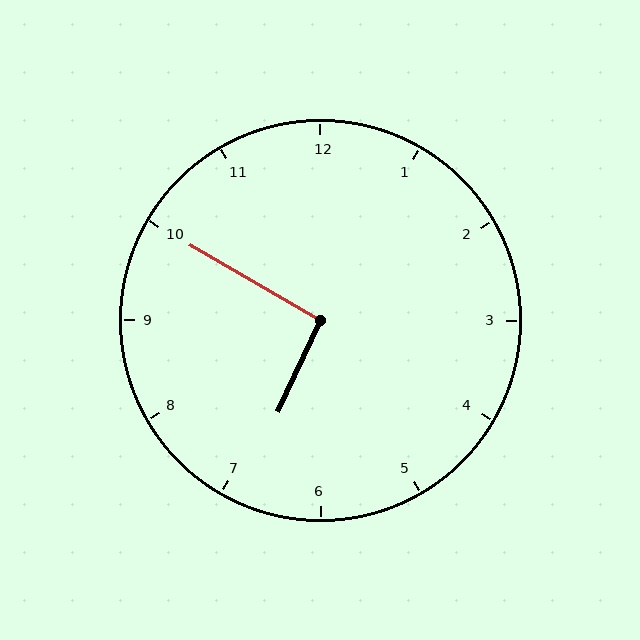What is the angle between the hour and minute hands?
Approximately 95 degrees.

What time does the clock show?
6:50.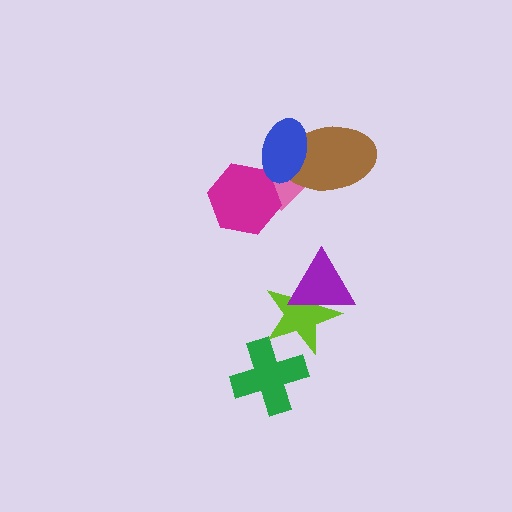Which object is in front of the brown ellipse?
The blue ellipse is in front of the brown ellipse.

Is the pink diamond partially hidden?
Yes, it is partially covered by another shape.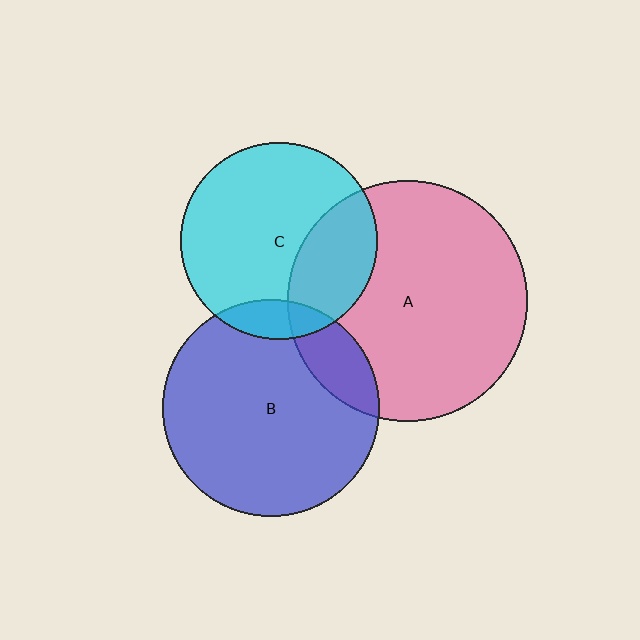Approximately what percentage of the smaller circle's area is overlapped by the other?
Approximately 15%.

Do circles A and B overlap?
Yes.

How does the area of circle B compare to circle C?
Approximately 1.2 times.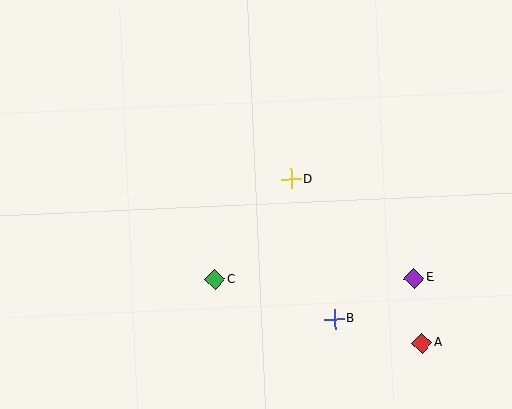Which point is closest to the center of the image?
Point D at (291, 179) is closest to the center.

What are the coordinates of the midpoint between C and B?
The midpoint between C and B is at (275, 299).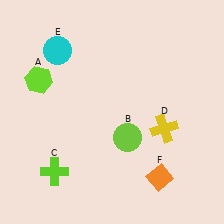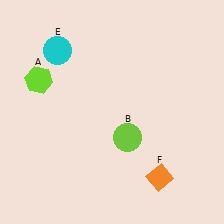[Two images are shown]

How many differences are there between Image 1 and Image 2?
There are 2 differences between the two images.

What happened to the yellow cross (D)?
The yellow cross (D) was removed in Image 2. It was in the bottom-right area of Image 1.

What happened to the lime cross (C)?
The lime cross (C) was removed in Image 2. It was in the bottom-left area of Image 1.